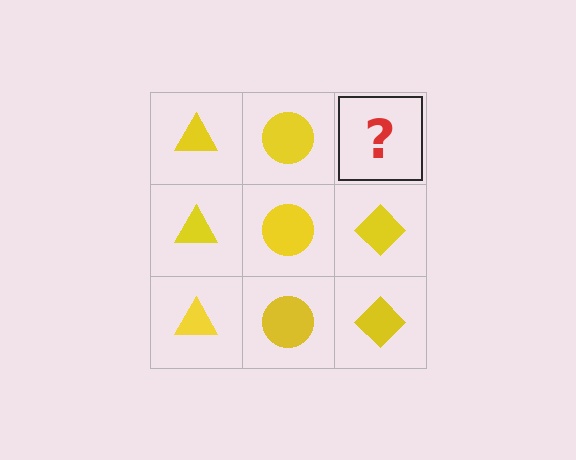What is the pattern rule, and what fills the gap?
The rule is that each column has a consistent shape. The gap should be filled with a yellow diamond.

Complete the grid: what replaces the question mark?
The question mark should be replaced with a yellow diamond.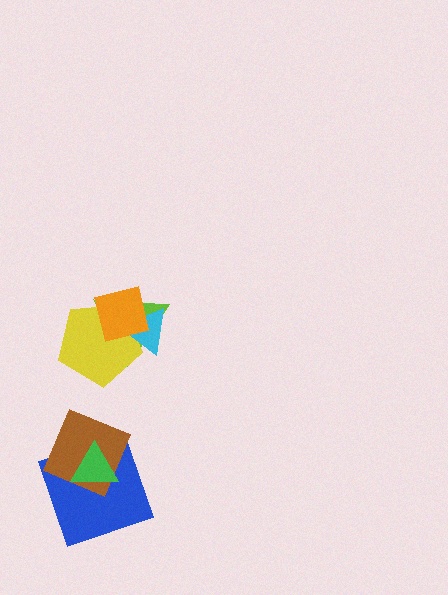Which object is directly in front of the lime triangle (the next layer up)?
The yellow pentagon is directly in front of the lime triangle.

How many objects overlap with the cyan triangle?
3 objects overlap with the cyan triangle.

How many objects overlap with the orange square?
3 objects overlap with the orange square.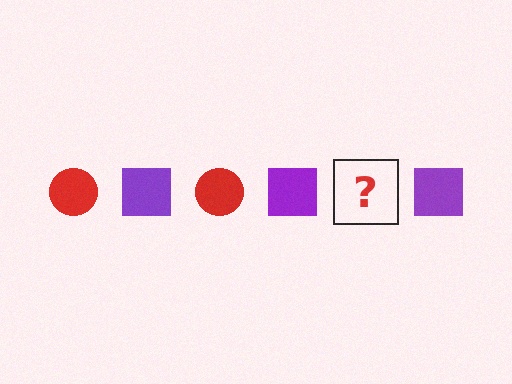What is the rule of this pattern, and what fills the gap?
The rule is that the pattern alternates between red circle and purple square. The gap should be filled with a red circle.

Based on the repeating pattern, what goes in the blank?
The blank should be a red circle.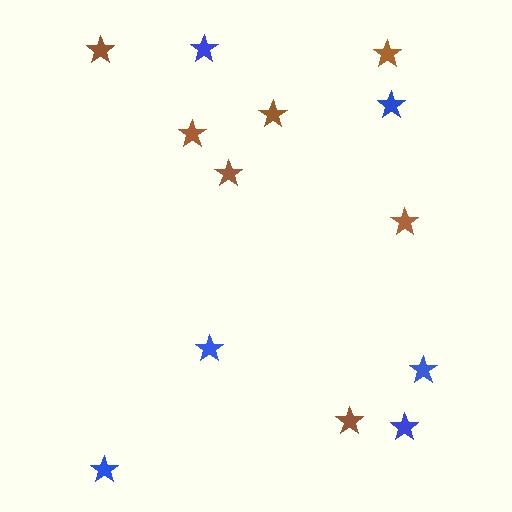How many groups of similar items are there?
There are 2 groups: one group of brown stars (7) and one group of blue stars (6).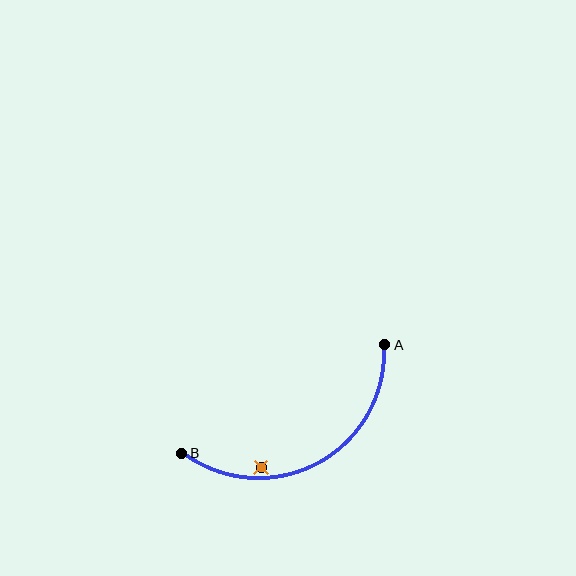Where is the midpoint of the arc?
The arc midpoint is the point on the curve farthest from the straight line joining A and B. It sits below that line.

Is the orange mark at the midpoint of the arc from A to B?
No — the orange mark does not lie on the arc at all. It sits slightly inside the curve.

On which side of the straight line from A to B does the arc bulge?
The arc bulges below the straight line connecting A and B.